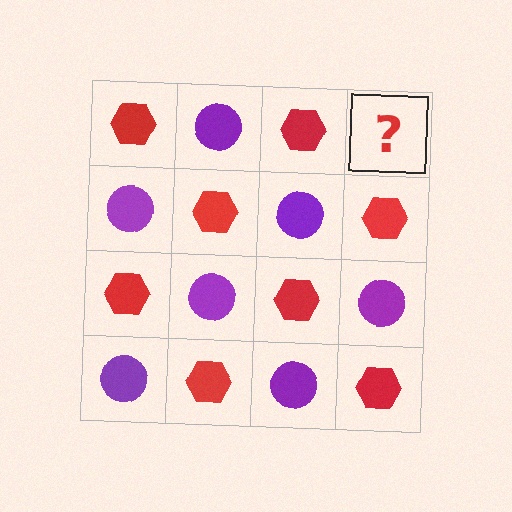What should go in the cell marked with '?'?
The missing cell should contain a purple circle.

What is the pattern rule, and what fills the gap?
The rule is that it alternates red hexagon and purple circle in a checkerboard pattern. The gap should be filled with a purple circle.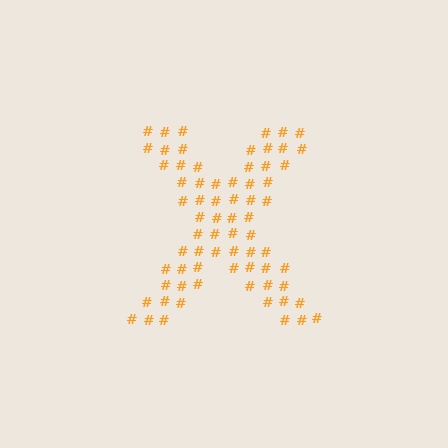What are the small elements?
The small elements are hash symbols.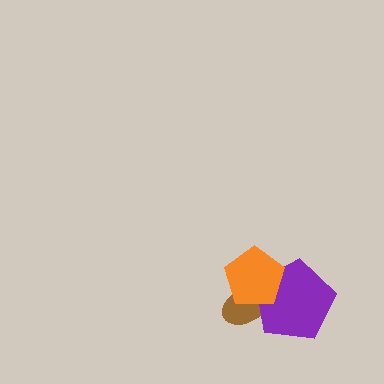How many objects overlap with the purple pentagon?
2 objects overlap with the purple pentagon.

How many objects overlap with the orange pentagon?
2 objects overlap with the orange pentagon.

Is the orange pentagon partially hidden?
No, no other shape covers it.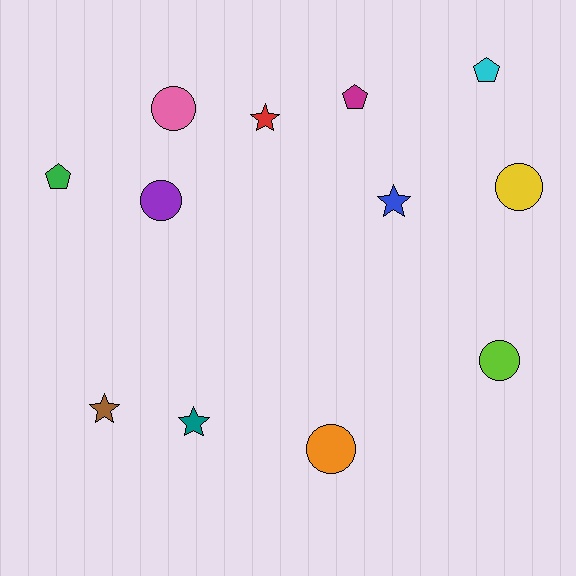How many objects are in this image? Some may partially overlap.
There are 12 objects.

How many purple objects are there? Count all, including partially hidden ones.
There is 1 purple object.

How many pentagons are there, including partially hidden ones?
There are 3 pentagons.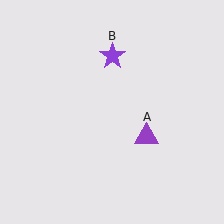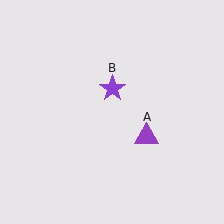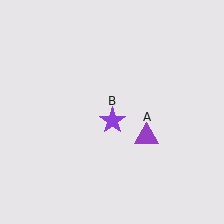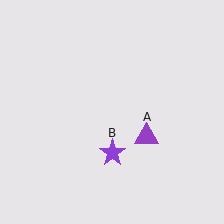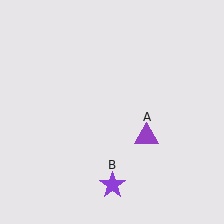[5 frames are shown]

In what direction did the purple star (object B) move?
The purple star (object B) moved down.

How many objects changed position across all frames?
1 object changed position: purple star (object B).